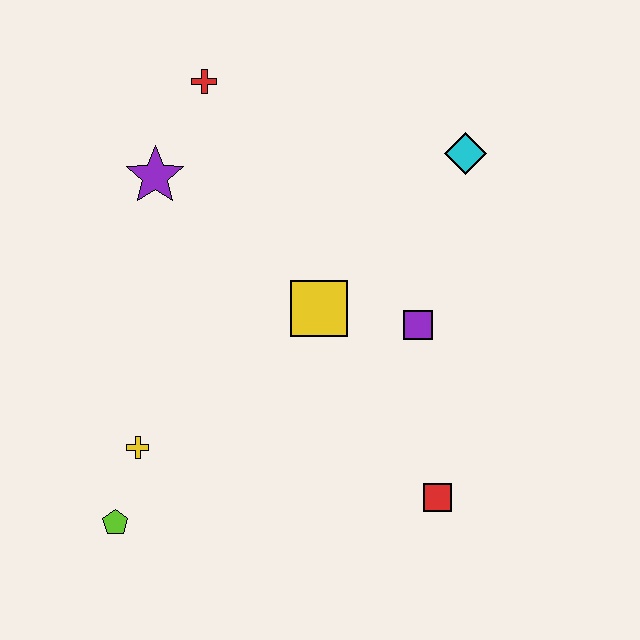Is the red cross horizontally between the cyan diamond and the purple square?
No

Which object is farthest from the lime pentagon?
The cyan diamond is farthest from the lime pentagon.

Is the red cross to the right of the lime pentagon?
Yes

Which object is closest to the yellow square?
The purple square is closest to the yellow square.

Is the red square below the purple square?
Yes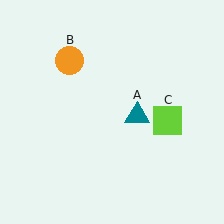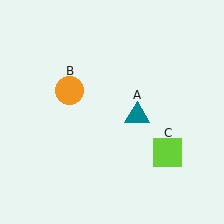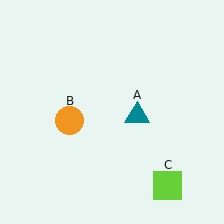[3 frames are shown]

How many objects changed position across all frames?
2 objects changed position: orange circle (object B), lime square (object C).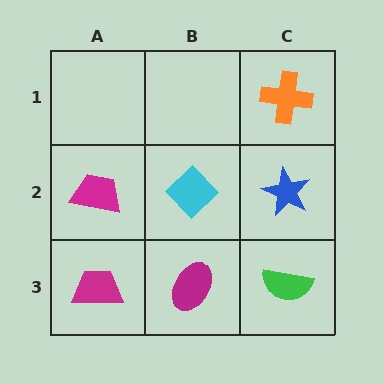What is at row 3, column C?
A green semicircle.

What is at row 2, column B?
A cyan diamond.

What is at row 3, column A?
A magenta trapezoid.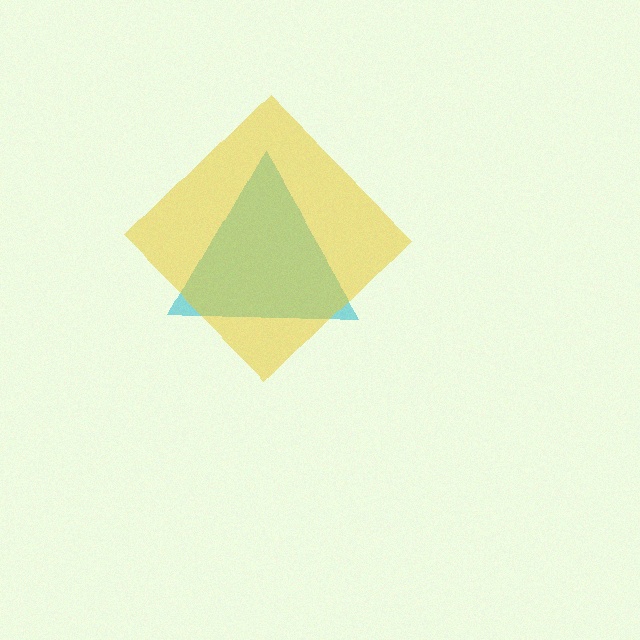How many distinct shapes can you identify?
There are 2 distinct shapes: a cyan triangle, a yellow diamond.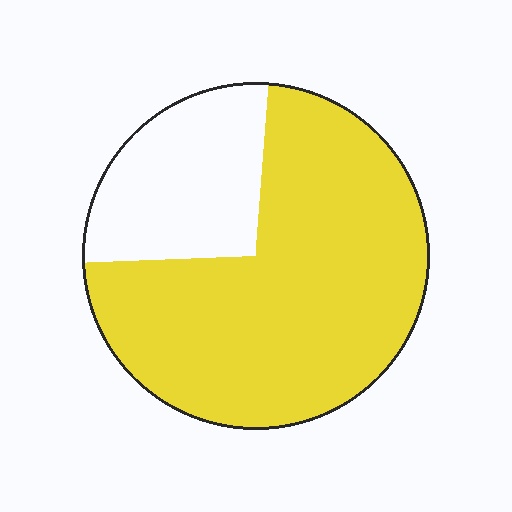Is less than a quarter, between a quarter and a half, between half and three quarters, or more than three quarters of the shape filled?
Between half and three quarters.